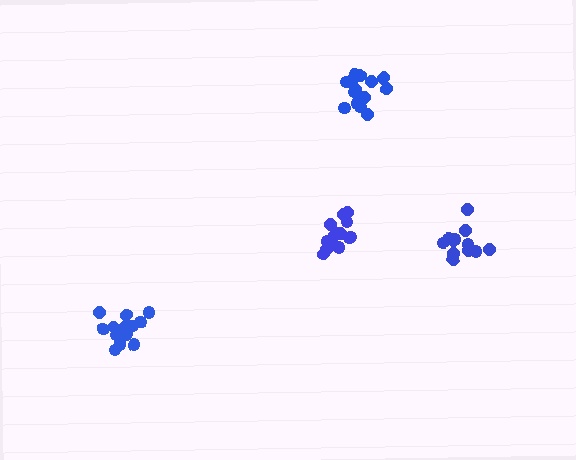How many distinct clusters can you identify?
There are 4 distinct clusters.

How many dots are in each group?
Group 1: 14 dots, Group 2: 14 dots, Group 3: 16 dots, Group 4: 13 dots (57 total).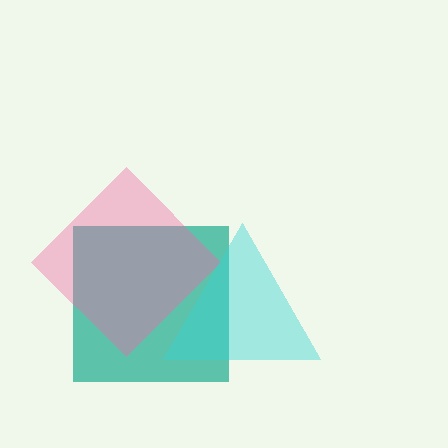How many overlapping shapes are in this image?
There are 3 overlapping shapes in the image.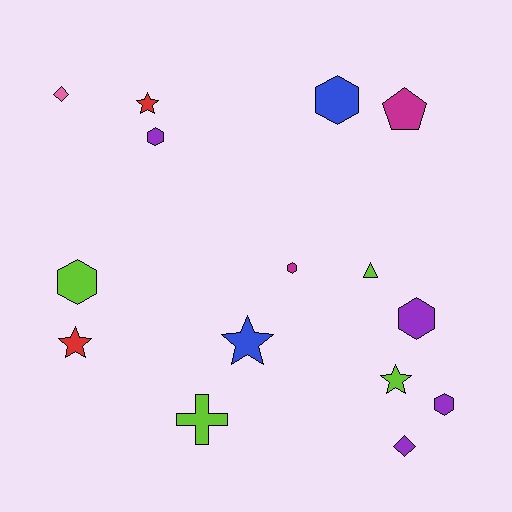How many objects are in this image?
There are 15 objects.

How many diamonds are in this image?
There are 2 diamonds.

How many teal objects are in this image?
There are no teal objects.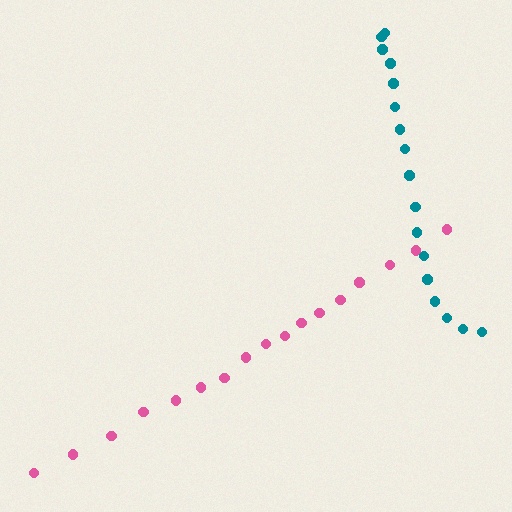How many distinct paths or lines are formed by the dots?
There are 2 distinct paths.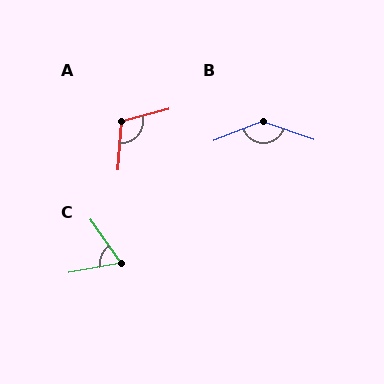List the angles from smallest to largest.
C (66°), A (110°), B (139°).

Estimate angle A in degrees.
Approximately 110 degrees.